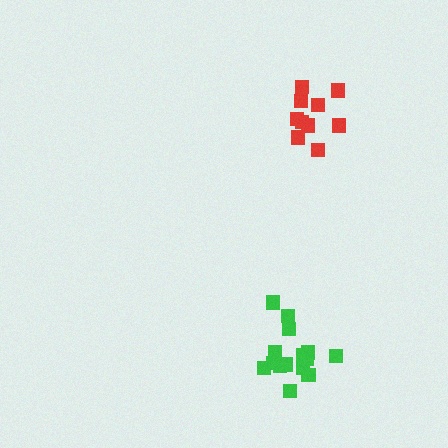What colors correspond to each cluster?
The clusters are colored: green, red.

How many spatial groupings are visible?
There are 2 spatial groupings.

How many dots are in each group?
Group 1: 15 dots, Group 2: 10 dots (25 total).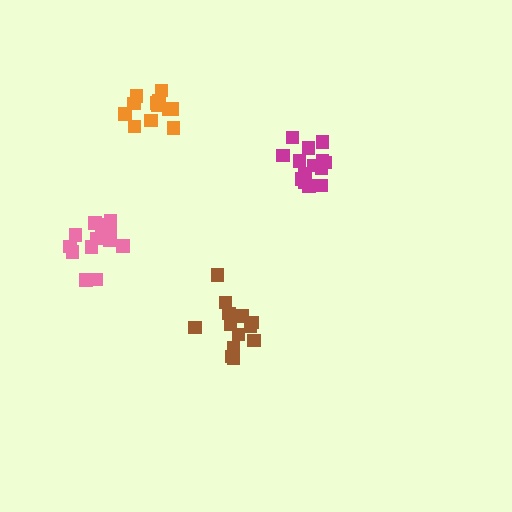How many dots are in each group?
Group 1: 14 dots, Group 2: 13 dots, Group 3: 15 dots, Group 4: 12 dots (54 total).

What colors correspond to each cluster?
The clusters are colored: pink, brown, magenta, orange.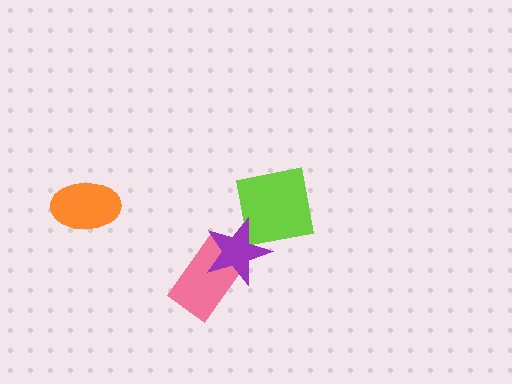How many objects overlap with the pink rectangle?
1 object overlaps with the pink rectangle.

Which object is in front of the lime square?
The purple star is in front of the lime square.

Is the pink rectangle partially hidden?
Yes, it is partially covered by another shape.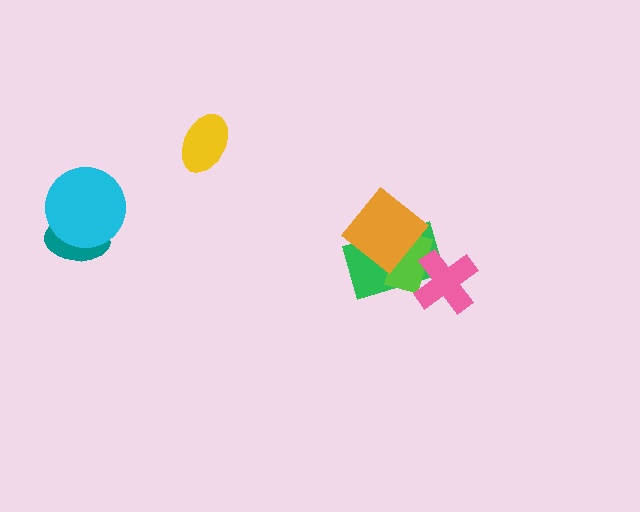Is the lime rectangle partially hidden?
Yes, it is partially covered by another shape.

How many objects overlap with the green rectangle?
3 objects overlap with the green rectangle.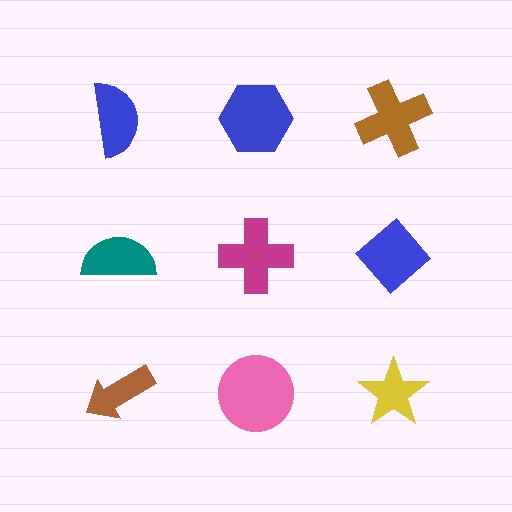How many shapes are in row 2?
3 shapes.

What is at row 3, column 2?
A pink circle.